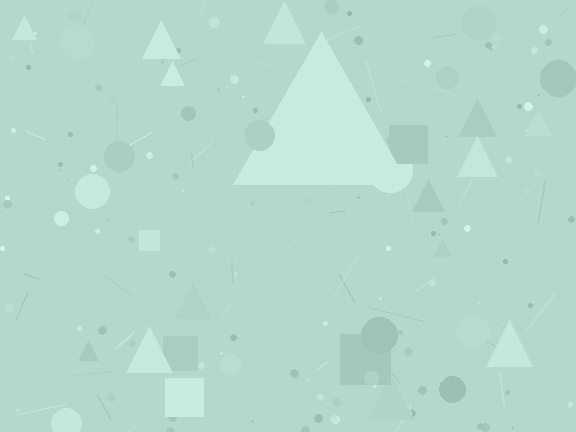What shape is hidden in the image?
A triangle is hidden in the image.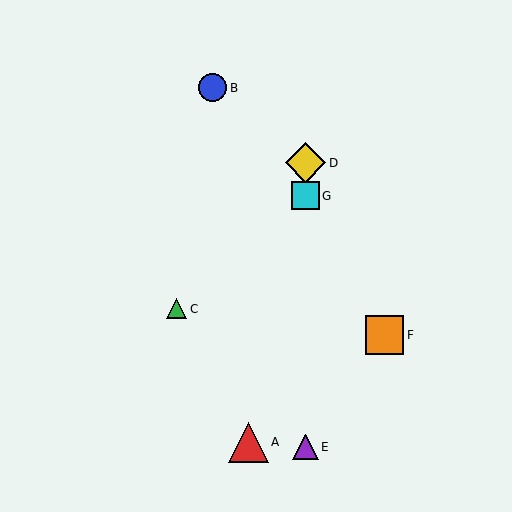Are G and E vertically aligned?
Yes, both are at x≈305.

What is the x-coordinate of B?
Object B is at x≈212.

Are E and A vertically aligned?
No, E is at x≈305 and A is at x≈249.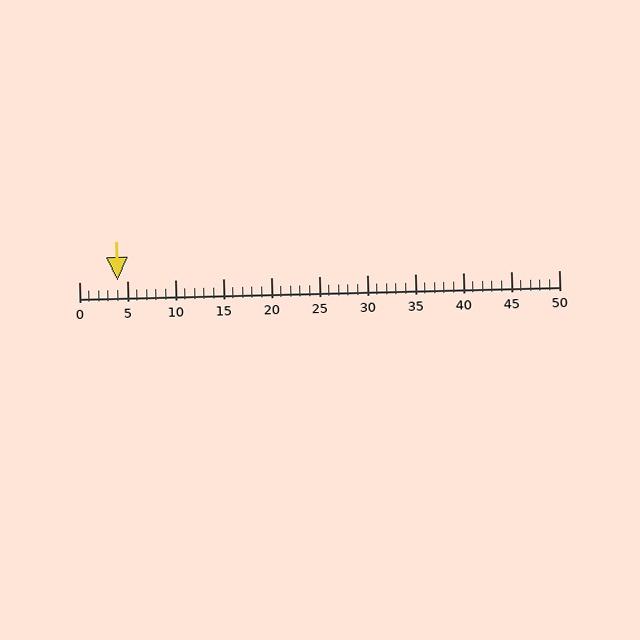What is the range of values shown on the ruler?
The ruler shows values from 0 to 50.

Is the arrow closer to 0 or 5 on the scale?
The arrow is closer to 5.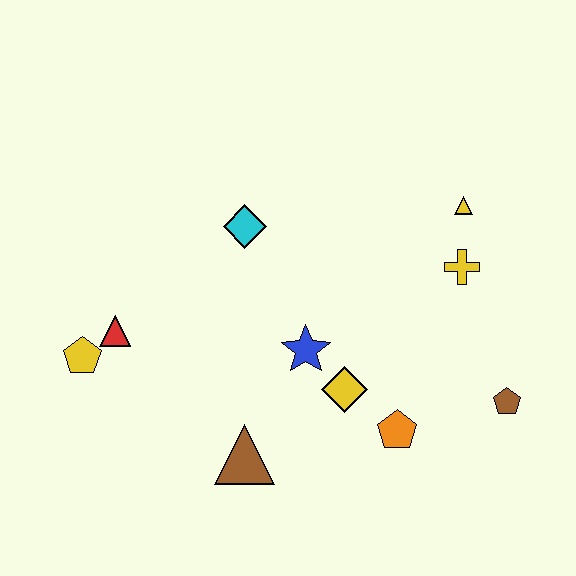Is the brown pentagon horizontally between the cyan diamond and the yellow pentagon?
No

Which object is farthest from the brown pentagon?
The yellow pentagon is farthest from the brown pentagon.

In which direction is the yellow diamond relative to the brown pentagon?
The yellow diamond is to the left of the brown pentagon.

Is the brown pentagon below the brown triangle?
No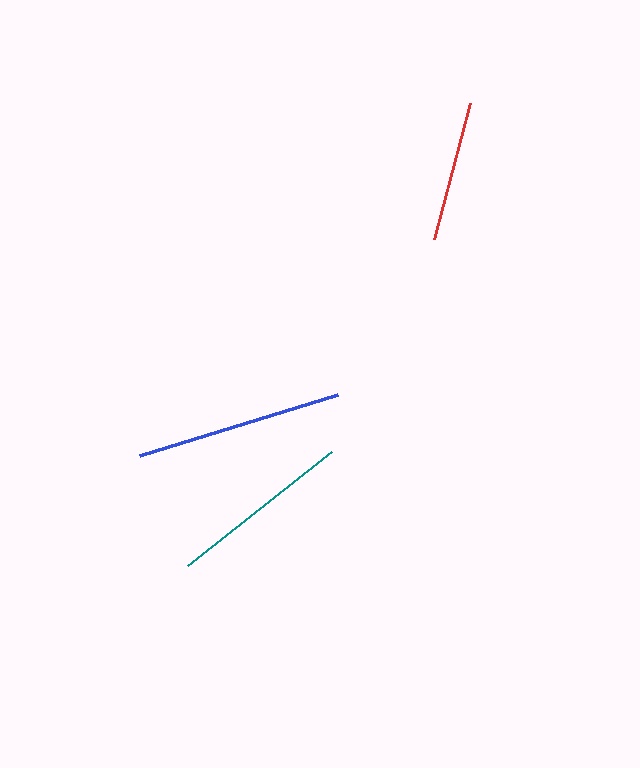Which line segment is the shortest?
The red line is the shortest at approximately 140 pixels.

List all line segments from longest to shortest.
From longest to shortest: blue, teal, red.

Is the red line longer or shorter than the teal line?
The teal line is longer than the red line.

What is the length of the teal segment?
The teal segment is approximately 184 pixels long.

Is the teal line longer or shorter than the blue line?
The blue line is longer than the teal line.